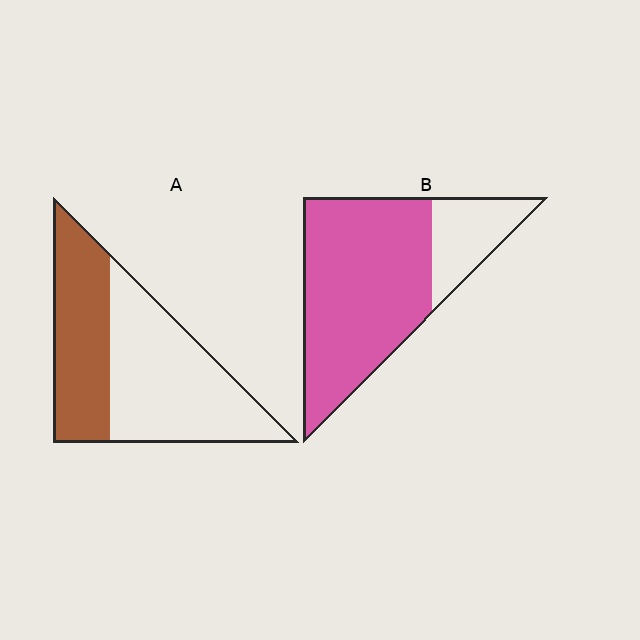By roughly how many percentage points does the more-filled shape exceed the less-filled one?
By roughly 35 percentage points (B over A).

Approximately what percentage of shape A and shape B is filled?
A is approximately 40% and B is approximately 80%.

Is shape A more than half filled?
No.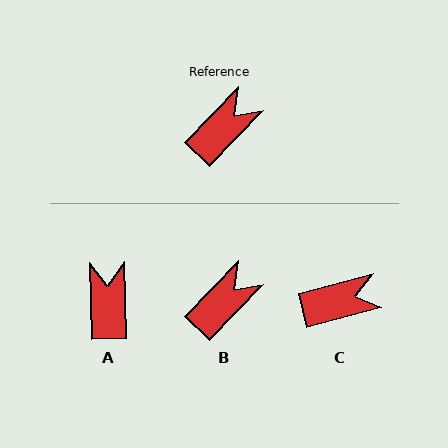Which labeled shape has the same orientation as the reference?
B.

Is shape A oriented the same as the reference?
No, it is off by about 46 degrees.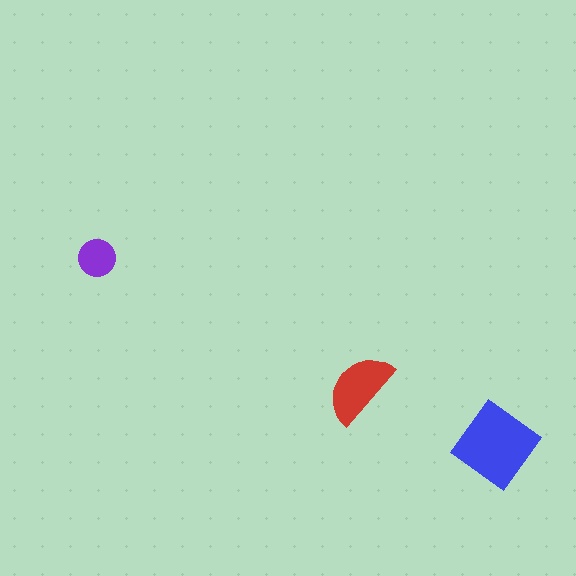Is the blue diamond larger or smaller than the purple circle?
Larger.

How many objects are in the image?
There are 3 objects in the image.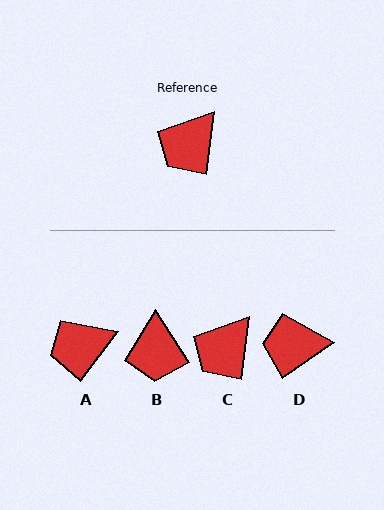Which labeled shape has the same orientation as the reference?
C.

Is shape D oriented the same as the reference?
No, it is off by about 48 degrees.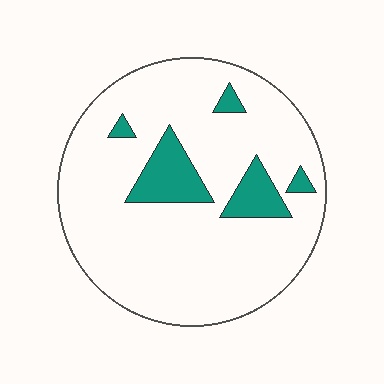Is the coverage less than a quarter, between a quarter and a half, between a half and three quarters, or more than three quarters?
Less than a quarter.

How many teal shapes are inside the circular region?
5.